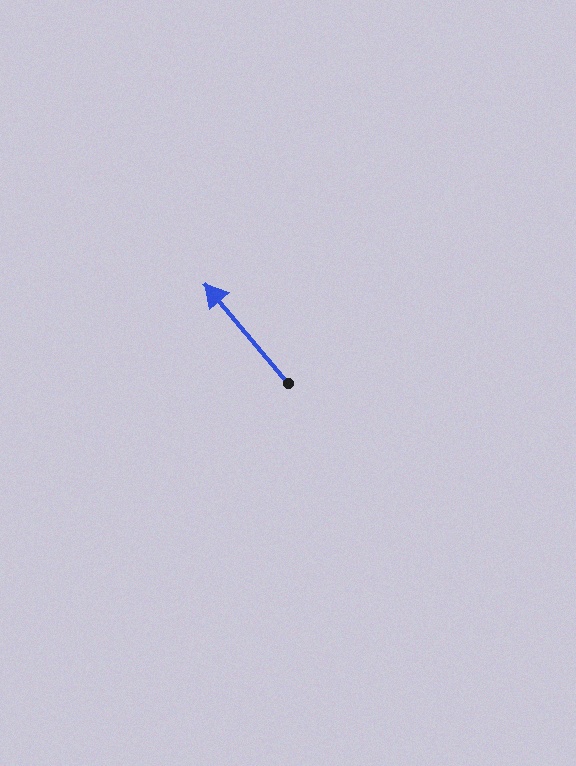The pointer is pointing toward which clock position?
Roughly 11 o'clock.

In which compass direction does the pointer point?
Northwest.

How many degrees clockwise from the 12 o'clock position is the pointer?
Approximately 320 degrees.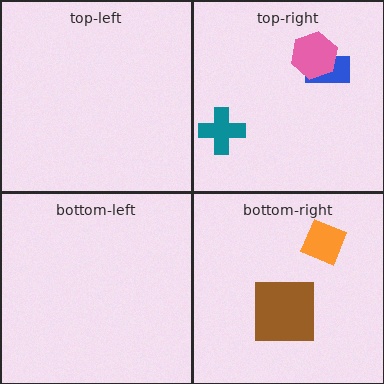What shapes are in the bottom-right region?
The orange diamond, the brown square.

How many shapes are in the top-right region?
3.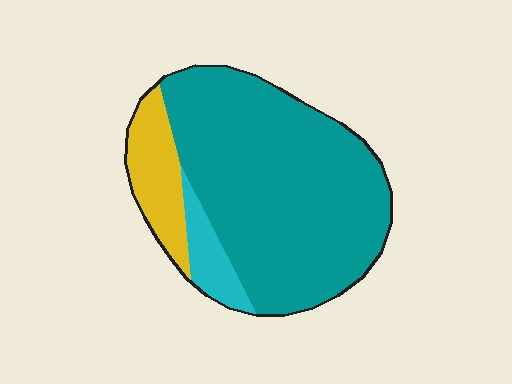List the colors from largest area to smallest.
From largest to smallest: teal, yellow, cyan.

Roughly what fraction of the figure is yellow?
Yellow covers 14% of the figure.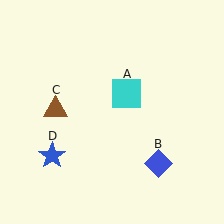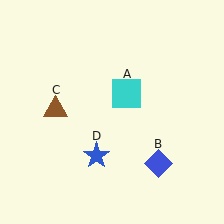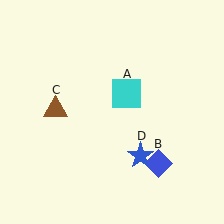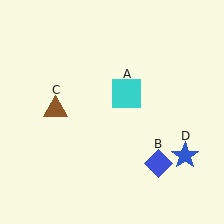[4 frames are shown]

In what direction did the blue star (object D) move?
The blue star (object D) moved right.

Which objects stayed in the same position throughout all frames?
Cyan square (object A) and blue diamond (object B) and brown triangle (object C) remained stationary.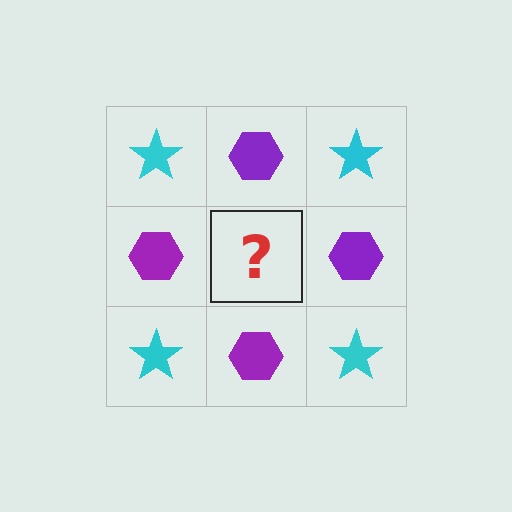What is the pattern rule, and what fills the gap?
The rule is that it alternates cyan star and purple hexagon in a checkerboard pattern. The gap should be filled with a cyan star.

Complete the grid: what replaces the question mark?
The question mark should be replaced with a cyan star.